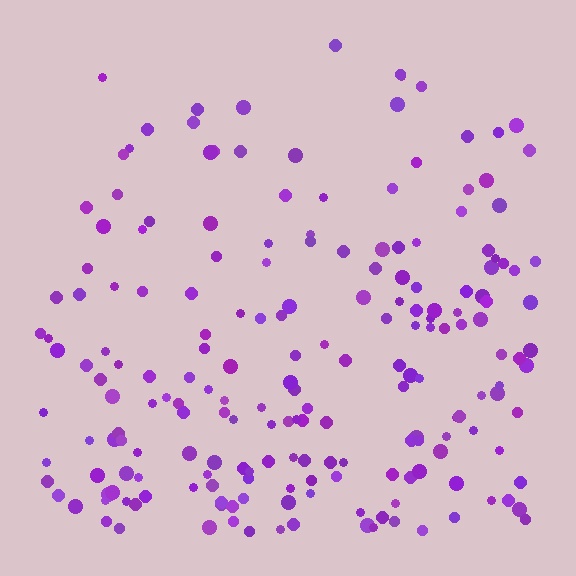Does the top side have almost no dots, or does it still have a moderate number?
Still a moderate number, just noticeably fewer than the bottom.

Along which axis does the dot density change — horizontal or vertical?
Vertical.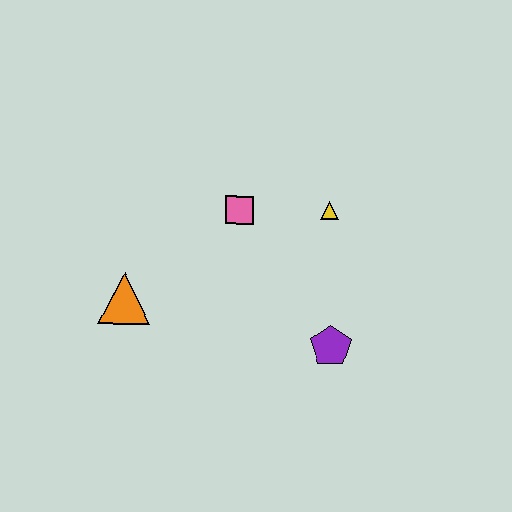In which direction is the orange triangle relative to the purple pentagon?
The orange triangle is to the left of the purple pentagon.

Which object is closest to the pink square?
The yellow triangle is closest to the pink square.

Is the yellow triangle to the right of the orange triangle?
Yes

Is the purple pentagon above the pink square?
No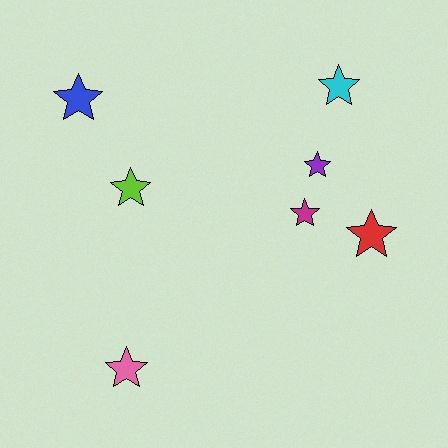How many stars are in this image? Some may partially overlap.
There are 7 stars.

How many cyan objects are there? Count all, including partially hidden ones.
There is 1 cyan object.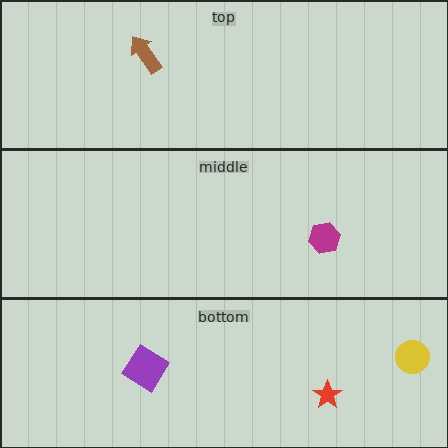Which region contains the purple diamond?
The bottom region.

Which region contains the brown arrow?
The top region.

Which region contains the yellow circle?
The bottom region.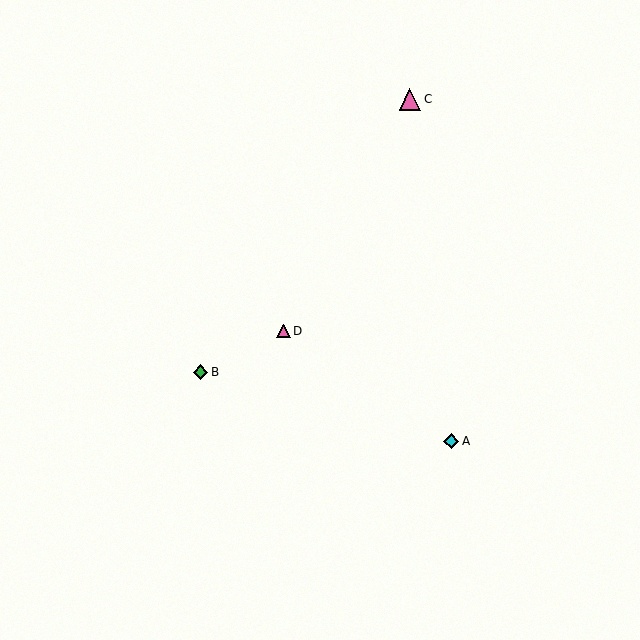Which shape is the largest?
The pink triangle (labeled C) is the largest.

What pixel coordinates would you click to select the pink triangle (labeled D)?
Click at (284, 331) to select the pink triangle D.